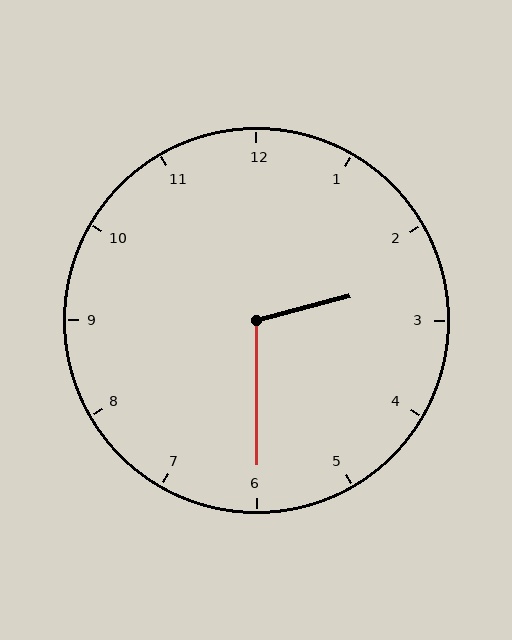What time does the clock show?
2:30.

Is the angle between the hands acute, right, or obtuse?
It is obtuse.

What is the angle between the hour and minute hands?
Approximately 105 degrees.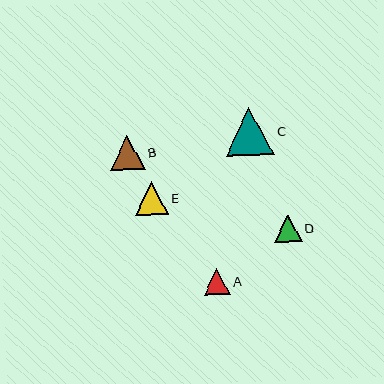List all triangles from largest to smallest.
From largest to smallest: C, B, E, D, A.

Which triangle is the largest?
Triangle C is the largest with a size of approximately 48 pixels.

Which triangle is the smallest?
Triangle A is the smallest with a size of approximately 26 pixels.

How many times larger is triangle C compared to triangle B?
Triangle C is approximately 1.4 times the size of triangle B.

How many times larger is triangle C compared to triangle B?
Triangle C is approximately 1.4 times the size of triangle B.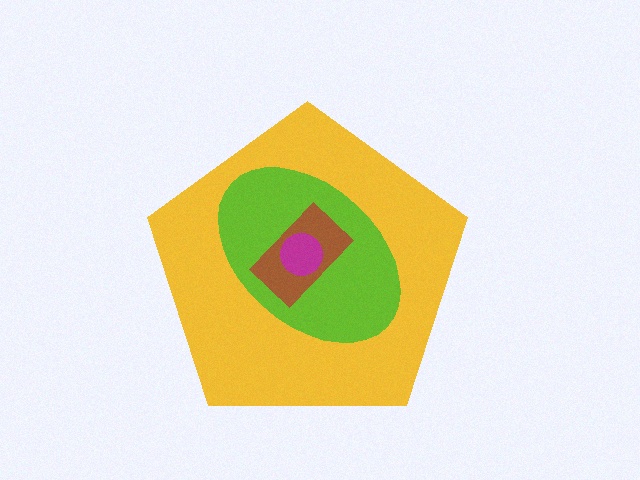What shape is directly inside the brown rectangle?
The magenta circle.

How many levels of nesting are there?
4.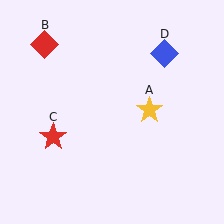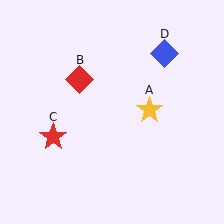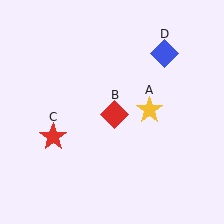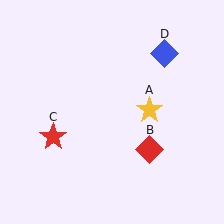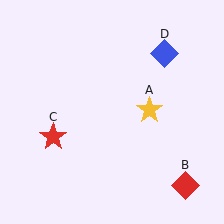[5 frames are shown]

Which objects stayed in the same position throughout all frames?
Yellow star (object A) and red star (object C) and blue diamond (object D) remained stationary.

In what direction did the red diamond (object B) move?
The red diamond (object B) moved down and to the right.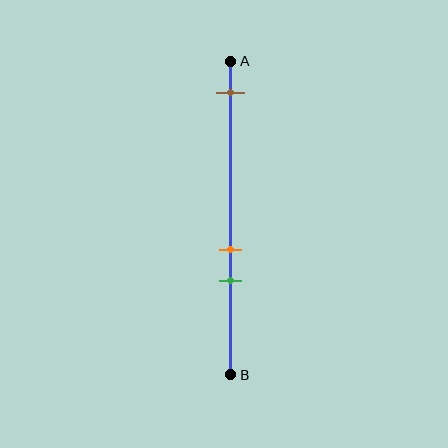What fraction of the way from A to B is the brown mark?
The brown mark is approximately 10% (0.1) of the way from A to B.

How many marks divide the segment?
There are 3 marks dividing the segment.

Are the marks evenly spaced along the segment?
No, the marks are not evenly spaced.